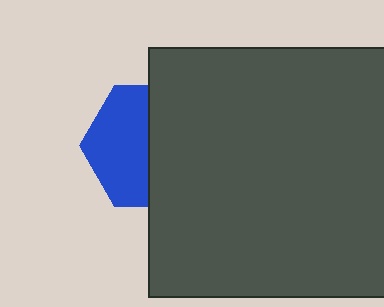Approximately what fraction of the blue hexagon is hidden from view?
Roughly 52% of the blue hexagon is hidden behind the dark gray square.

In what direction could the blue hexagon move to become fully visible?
The blue hexagon could move left. That would shift it out from behind the dark gray square entirely.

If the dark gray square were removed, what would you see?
You would see the complete blue hexagon.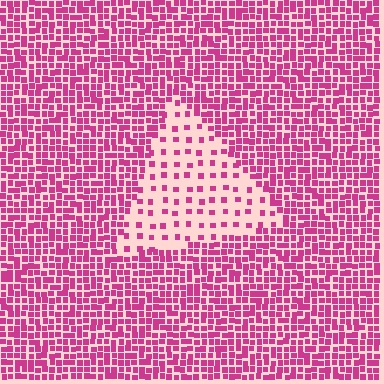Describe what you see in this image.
The image contains small magenta elements arranged at two different densities. A triangle-shaped region is visible where the elements are less densely packed than the surrounding area.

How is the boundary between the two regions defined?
The boundary is defined by a change in element density (approximately 3.1x ratio). All elements are the same color, size, and shape.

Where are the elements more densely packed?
The elements are more densely packed outside the triangle boundary.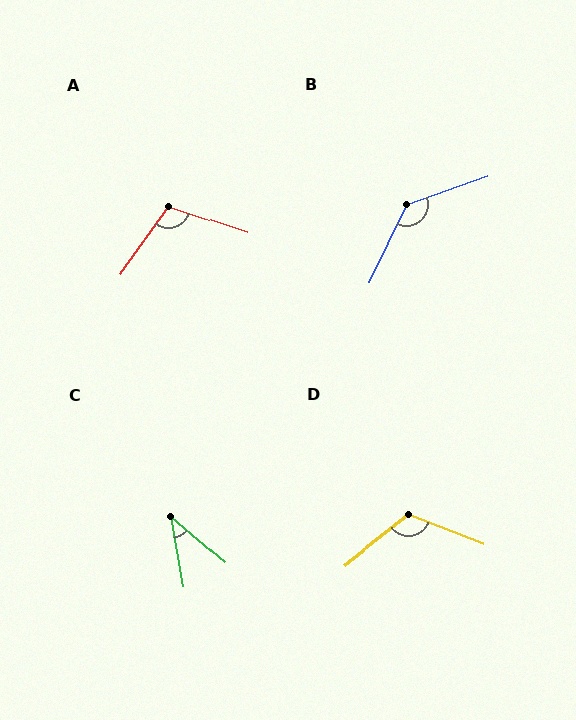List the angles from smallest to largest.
C (39°), A (107°), D (120°), B (135°).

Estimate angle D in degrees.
Approximately 120 degrees.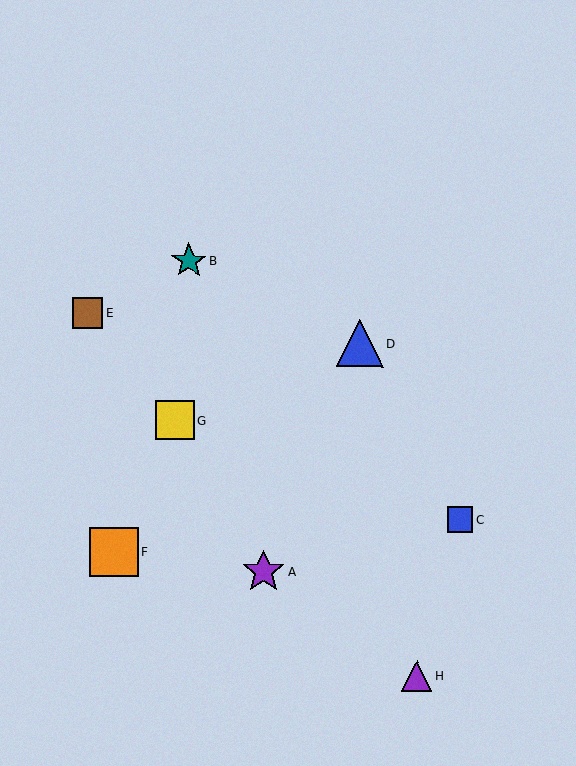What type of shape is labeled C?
Shape C is a blue square.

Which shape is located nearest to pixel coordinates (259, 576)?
The purple star (labeled A) at (263, 571) is nearest to that location.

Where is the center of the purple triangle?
The center of the purple triangle is at (417, 676).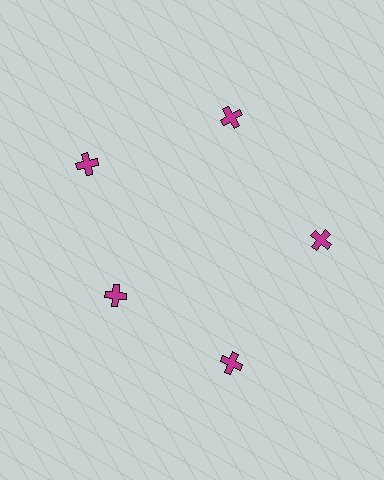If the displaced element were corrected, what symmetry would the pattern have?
It would have 5-fold rotational symmetry — the pattern would map onto itself every 72 degrees.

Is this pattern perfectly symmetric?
No. The 5 magenta crosses are arranged in a ring, but one element near the 8 o'clock position is pulled inward toward the center, breaking the 5-fold rotational symmetry.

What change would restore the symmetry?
The symmetry would be restored by moving it outward, back onto the ring so that all 5 crosses sit at equal angles and equal distance from the center.